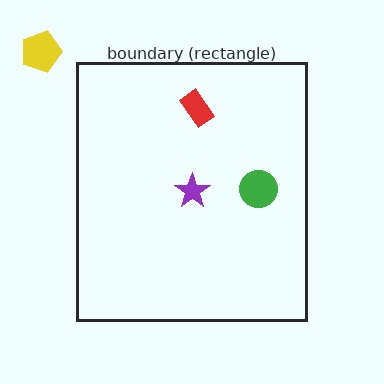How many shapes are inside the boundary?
3 inside, 1 outside.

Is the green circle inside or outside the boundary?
Inside.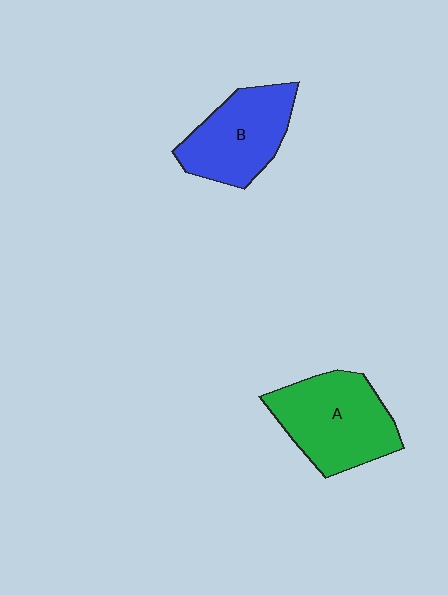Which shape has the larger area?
Shape A (green).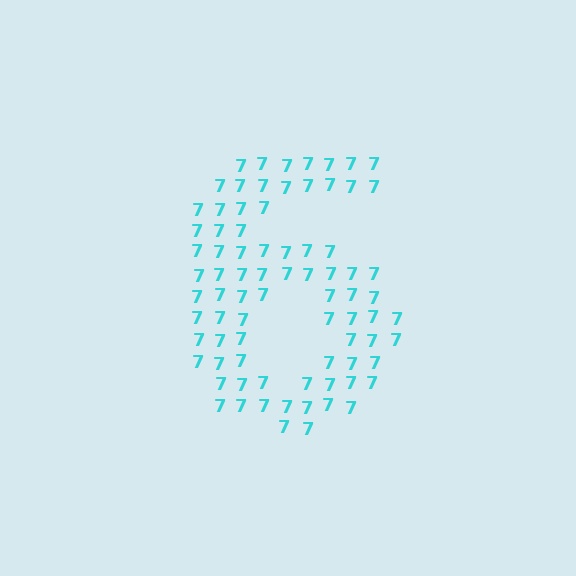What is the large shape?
The large shape is the digit 6.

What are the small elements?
The small elements are digit 7's.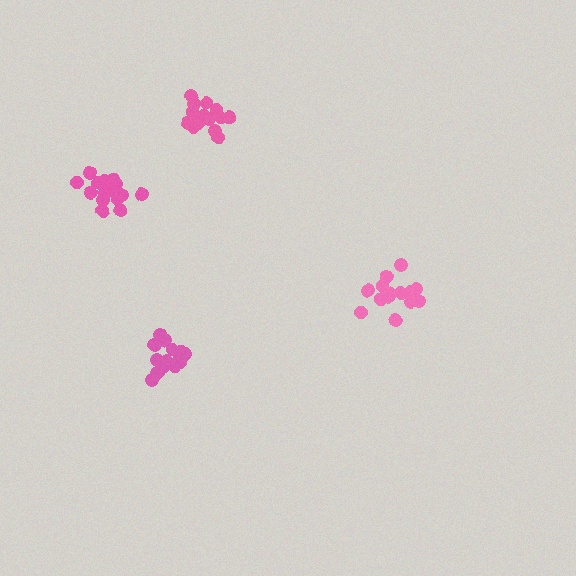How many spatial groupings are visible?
There are 4 spatial groupings.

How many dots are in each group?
Group 1: 15 dots, Group 2: 17 dots, Group 3: 15 dots, Group 4: 15 dots (62 total).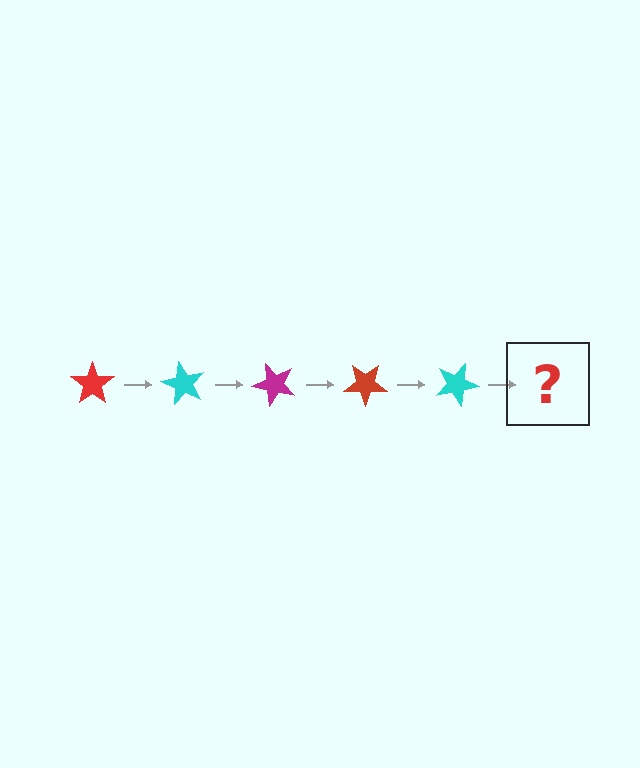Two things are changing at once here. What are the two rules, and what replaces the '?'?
The two rules are that it rotates 60 degrees each step and the color cycles through red, cyan, and magenta. The '?' should be a magenta star, rotated 300 degrees from the start.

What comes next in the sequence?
The next element should be a magenta star, rotated 300 degrees from the start.